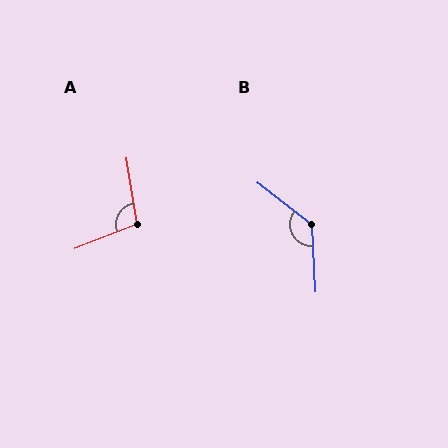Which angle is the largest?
B, at approximately 131 degrees.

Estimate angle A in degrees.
Approximately 103 degrees.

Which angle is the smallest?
A, at approximately 103 degrees.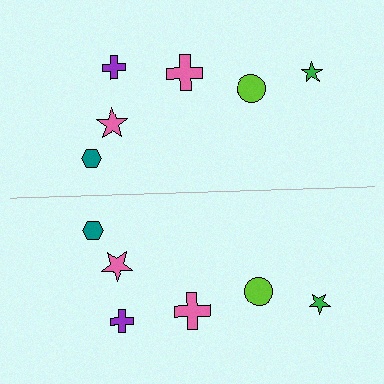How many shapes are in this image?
There are 12 shapes in this image.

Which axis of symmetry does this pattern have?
The pattern has a horizontal axis of symmetry running through the center of the image.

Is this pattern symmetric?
Yes, this pattern has bilateral (reflection) symmetry.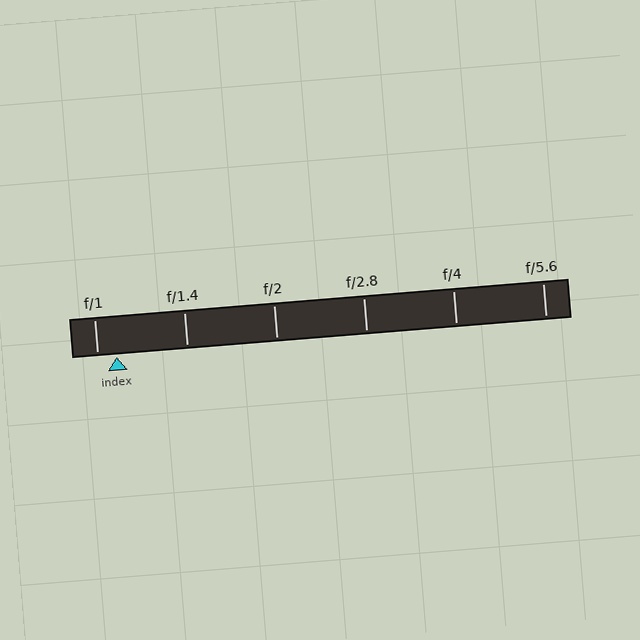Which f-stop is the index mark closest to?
The index mark is closest to f/1.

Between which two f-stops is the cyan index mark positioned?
The index mark is between f/1 and f/1.4.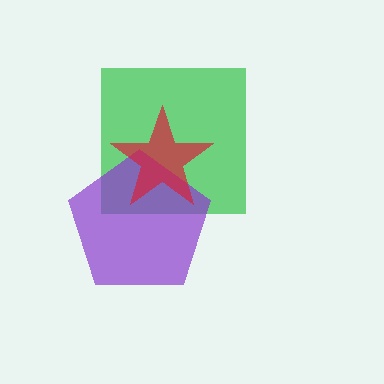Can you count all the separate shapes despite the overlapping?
Yes, there are 3 separate shapes.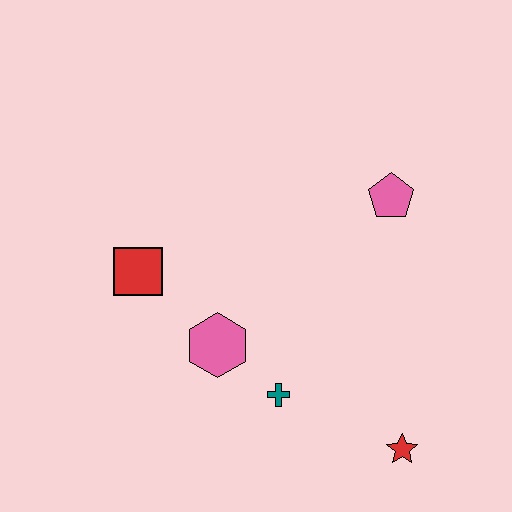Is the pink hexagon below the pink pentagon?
Yes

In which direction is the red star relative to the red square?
The red star is to the right of the red square.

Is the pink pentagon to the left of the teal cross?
No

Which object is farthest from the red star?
The red square is farthest from the red star.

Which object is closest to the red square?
The pink hexagon is closest to the red square.